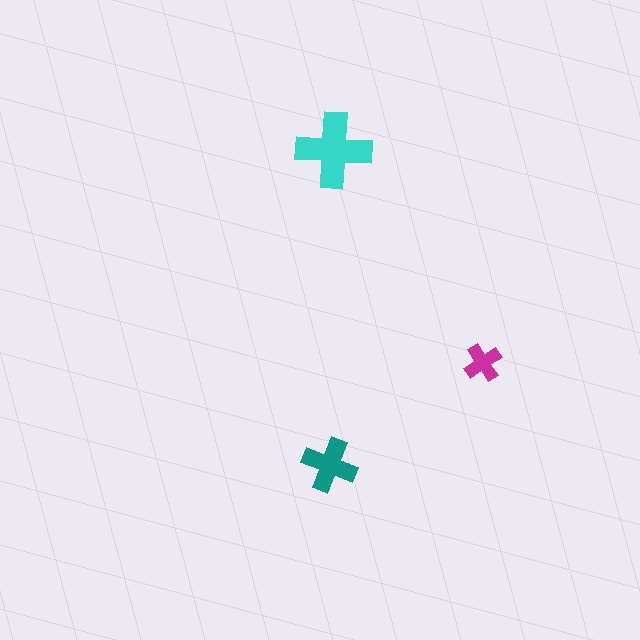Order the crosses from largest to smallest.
the cyan one, the teal one, the magenta one.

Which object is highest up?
The cyan cross is topmost.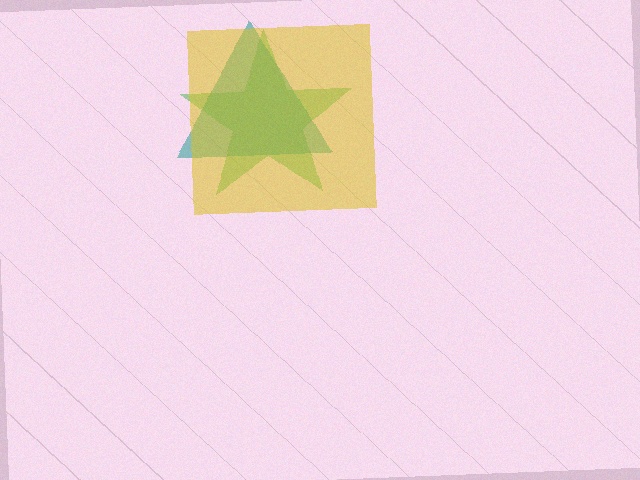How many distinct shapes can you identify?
There are 3 distinct shapes: a green star, a teal triangle, a yellow square.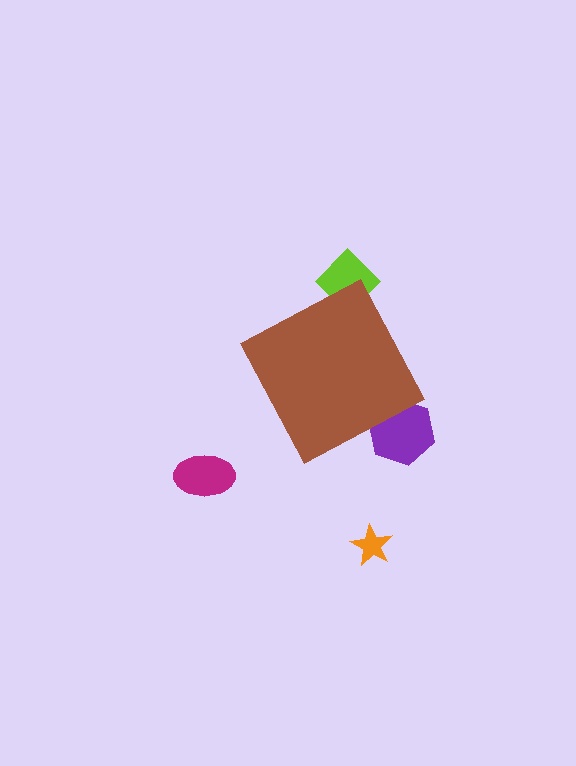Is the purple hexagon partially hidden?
Yes, the purple hexagon is partially hidden behind the brown diamond.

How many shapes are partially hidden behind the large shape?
2 shapes are partially hidden.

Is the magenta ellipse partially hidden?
No, the magenta ellipse is fully visible.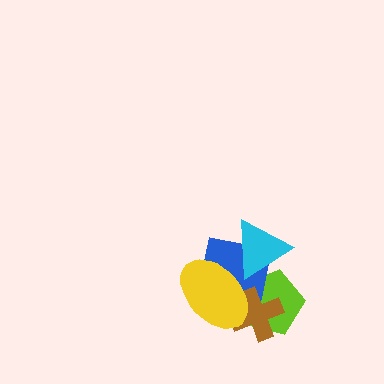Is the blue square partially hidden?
Yes, it is partially covered by another shape.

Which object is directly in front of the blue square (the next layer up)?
The brown cross is directly in front of the blue square.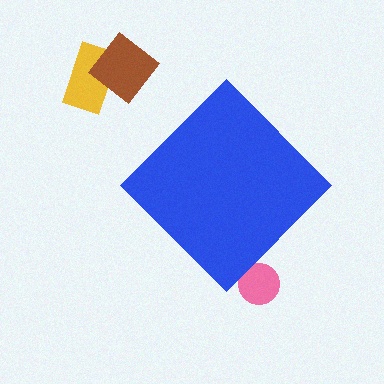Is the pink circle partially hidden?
Yes, the pink circle is partially hidden behind the blue diamond.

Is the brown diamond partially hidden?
No, the brown diamond is fully visible.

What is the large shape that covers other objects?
A blue diamond.